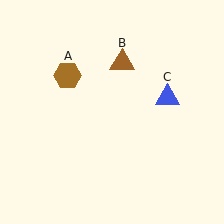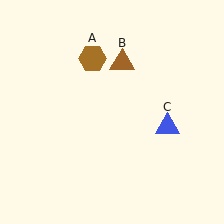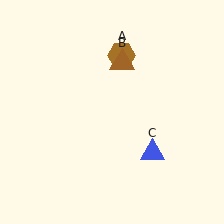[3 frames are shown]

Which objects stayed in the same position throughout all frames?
Brown triangle (object B) remained stationary.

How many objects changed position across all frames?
2 objects changed position: brown hexagon (object A), blue triangle (object C).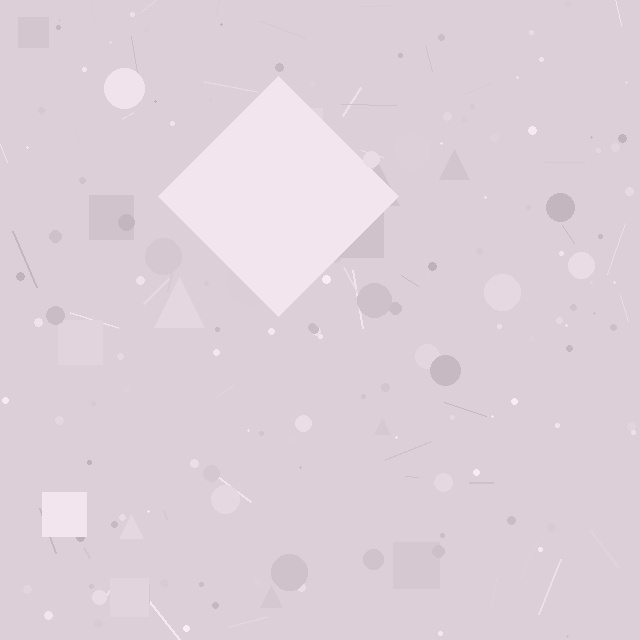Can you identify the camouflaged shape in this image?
The camouflaged shape is a diamond.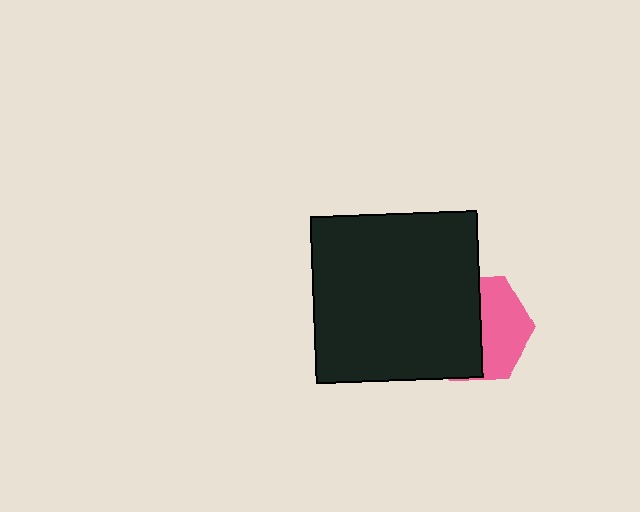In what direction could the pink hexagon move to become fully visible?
The pink hexagon could move right. That would shift it out from behind the black square entirely.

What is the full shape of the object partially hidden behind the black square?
The partially hidden object is a pink hexagon.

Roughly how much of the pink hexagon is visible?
A small part of it is visible (roughly 44%).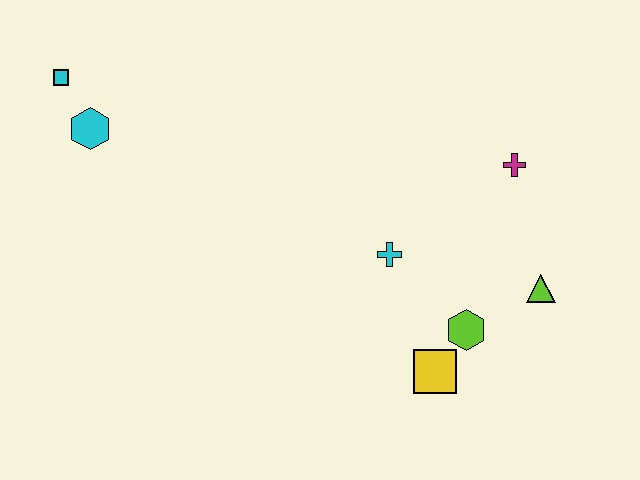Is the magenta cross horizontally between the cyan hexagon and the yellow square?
No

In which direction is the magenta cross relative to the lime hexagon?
The magenta cross is above the lime hexagon.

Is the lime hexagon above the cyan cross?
No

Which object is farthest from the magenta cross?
The cyan square is farthest from the magenta cross.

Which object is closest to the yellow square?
The lime hexagon is closest to the yellow square.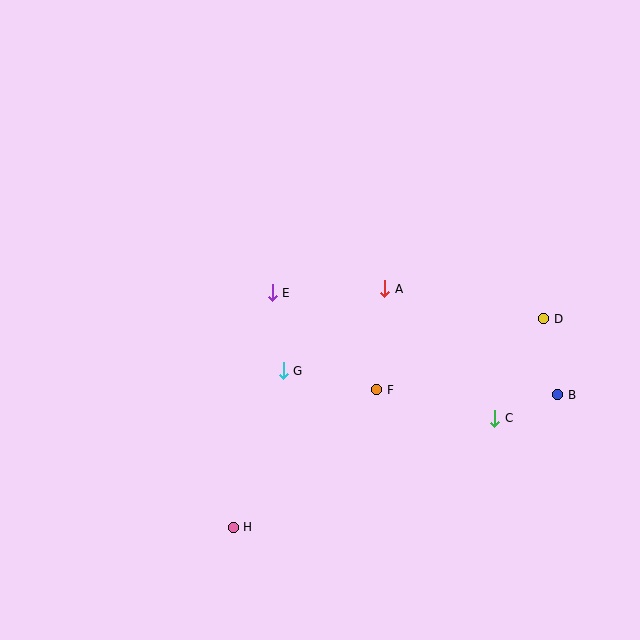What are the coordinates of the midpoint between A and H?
The midpoint between A and H is at (309, 408).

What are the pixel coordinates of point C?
Point C is at (495, 418).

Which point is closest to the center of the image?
Point E at (272, 293) is closest to the center.